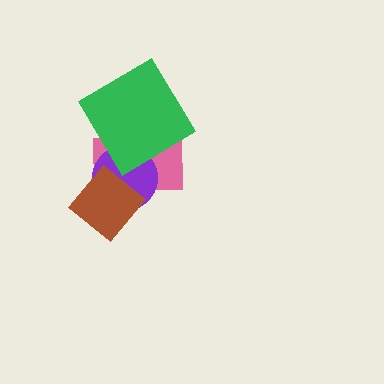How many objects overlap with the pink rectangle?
3 objects overlap with the pink rectangle.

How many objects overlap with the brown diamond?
2 objects overlap with the brown diamond.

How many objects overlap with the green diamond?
2 objects overlap with the green diamond.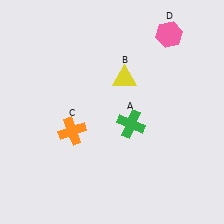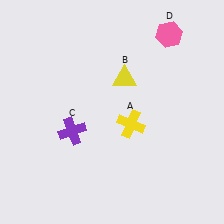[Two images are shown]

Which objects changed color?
A changed from green to yellow. C changed from orange to purple.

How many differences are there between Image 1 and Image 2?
There are 2 differences between the two images.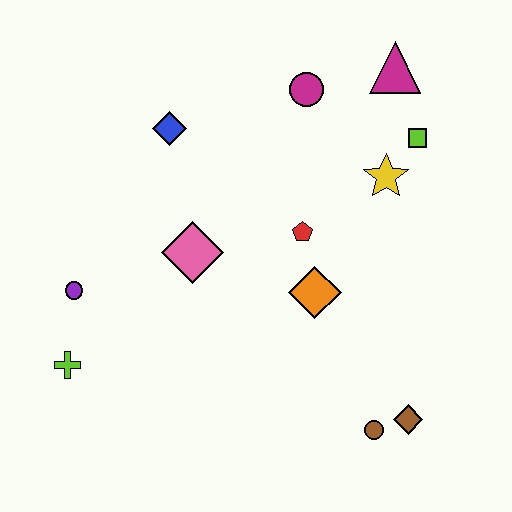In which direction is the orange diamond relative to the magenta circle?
The orange diamond is below the magenta circle.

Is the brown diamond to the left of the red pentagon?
No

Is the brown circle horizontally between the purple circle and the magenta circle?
No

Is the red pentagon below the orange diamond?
No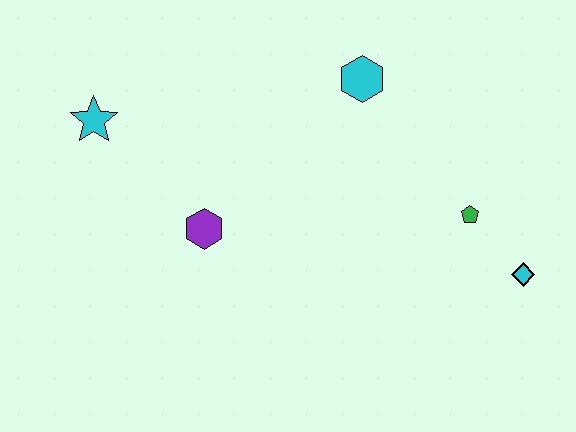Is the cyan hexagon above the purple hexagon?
Yes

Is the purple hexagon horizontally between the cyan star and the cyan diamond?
Yes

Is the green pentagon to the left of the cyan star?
No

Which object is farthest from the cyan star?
The cyan diamond is farthest from the cyan star.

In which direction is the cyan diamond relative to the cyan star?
The cyan diamond is to the right of the cyan star.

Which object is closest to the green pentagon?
The cyan diamond is closest to the green pentagon.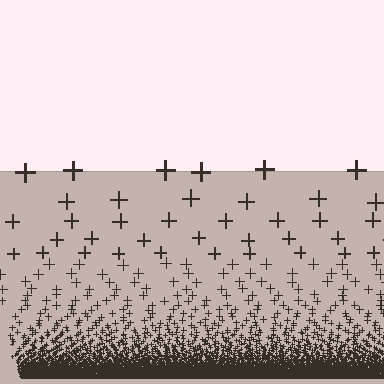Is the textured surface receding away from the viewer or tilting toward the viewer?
The surface appears to tilt toward the viewer. Texture elements get larger and sparser toward the top.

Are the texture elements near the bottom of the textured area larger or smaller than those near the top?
Smaller. The gradient is inverted — elements near the bottom are smaller and denser.